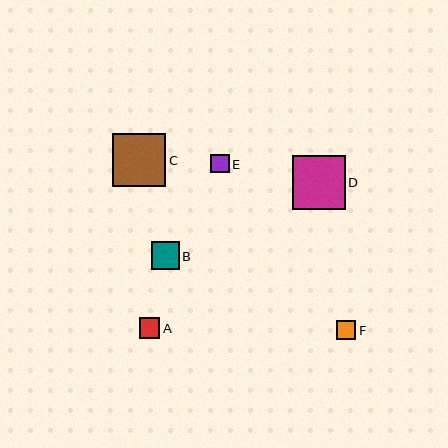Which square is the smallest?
Square E is the smallest with a size of approximately 19 pixels.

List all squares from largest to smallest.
From largest to smallest: C, D, B, A, F, E.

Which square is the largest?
Square C is the largest with a size of approximately 53 pixels.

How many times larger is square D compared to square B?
Square D is approximately 1.9 times the size of square B.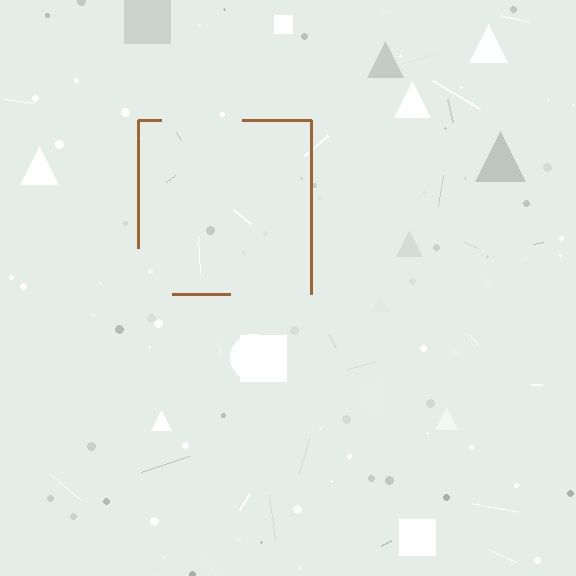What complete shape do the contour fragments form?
The contour fragments form a square.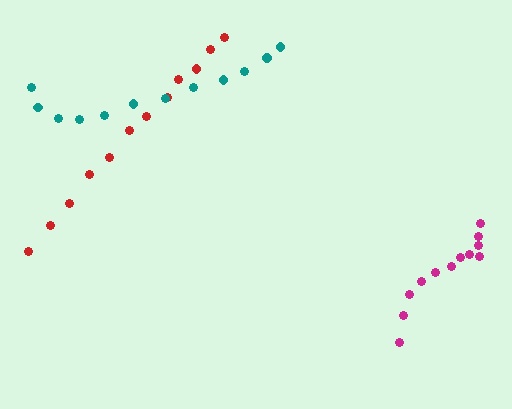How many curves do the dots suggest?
There are 3 distinct paths.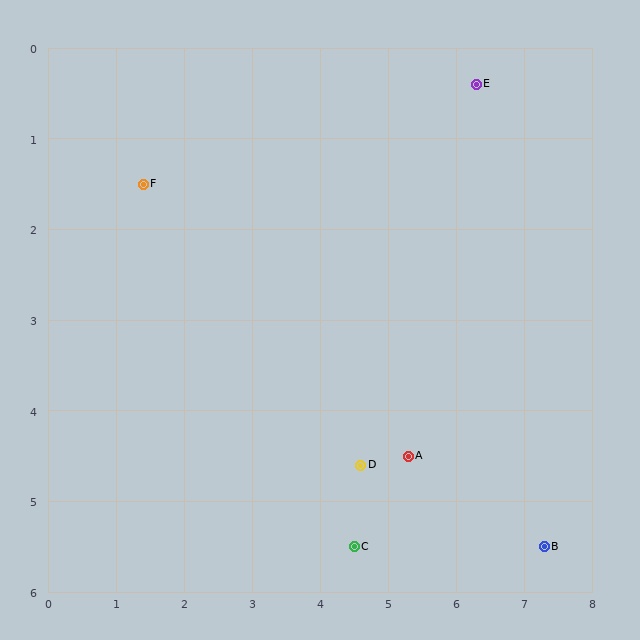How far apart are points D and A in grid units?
Points D and A are about 0.7 grid units apart.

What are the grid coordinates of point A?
Point A is at approximately (5.3, 4.5).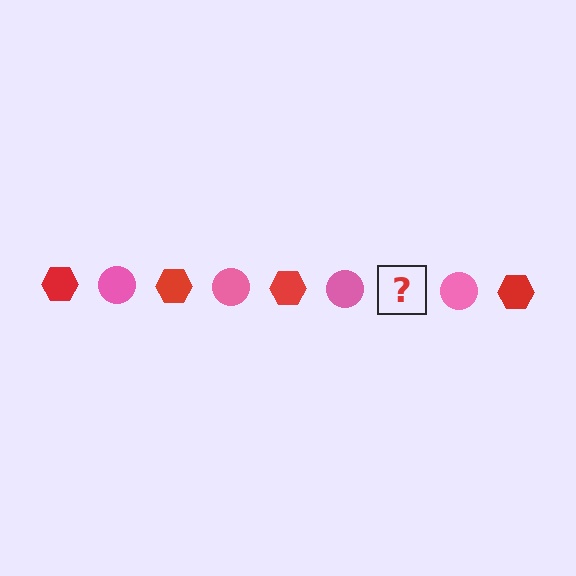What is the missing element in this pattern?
The missing element is a red hexagon.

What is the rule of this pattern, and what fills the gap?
The rule is that the pattern alternates between red hexagon and pink circle. The gap should be filled with a red hexagon.